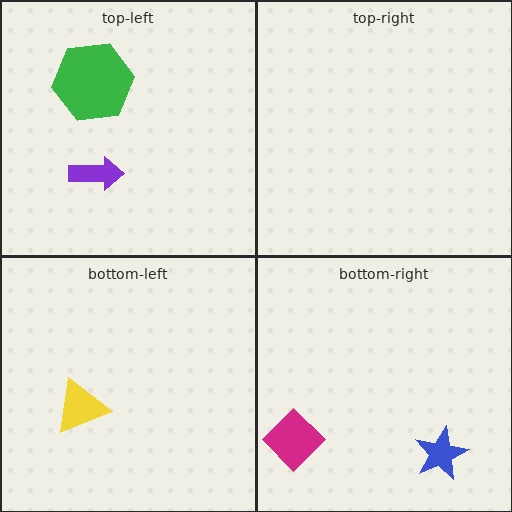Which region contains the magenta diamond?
The bottom-right region.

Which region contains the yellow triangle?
The bottom-left region.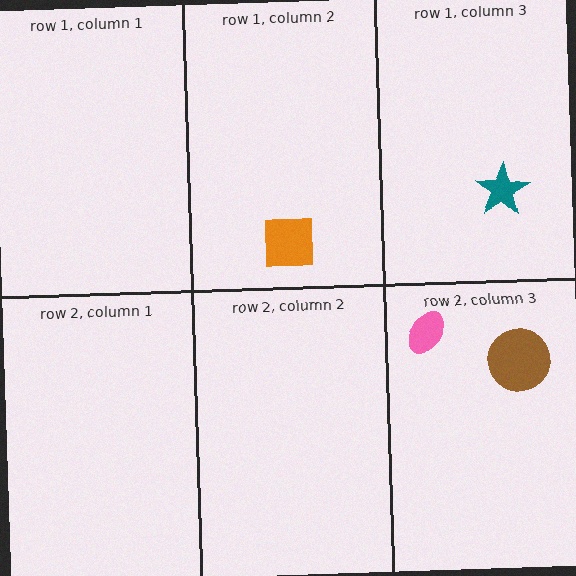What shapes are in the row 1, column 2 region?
The orange square.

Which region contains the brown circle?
The row 2, column 3 region.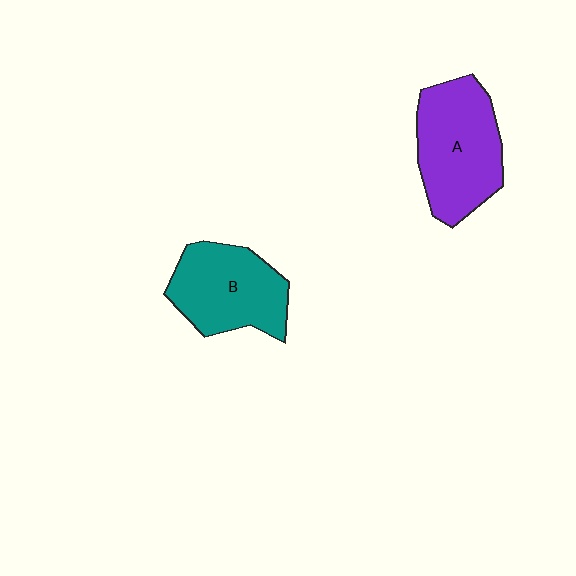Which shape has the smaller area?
Shape B (teal).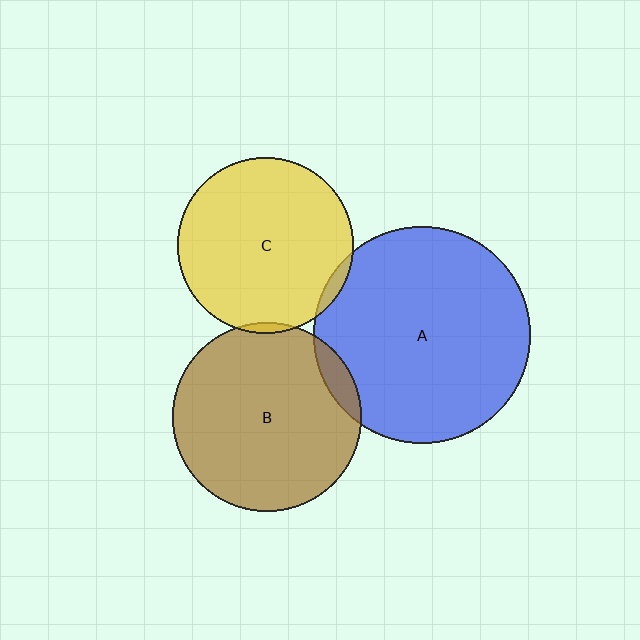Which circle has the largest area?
Circle A (blue).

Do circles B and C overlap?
Yes.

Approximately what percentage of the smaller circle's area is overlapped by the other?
Approximately 5%.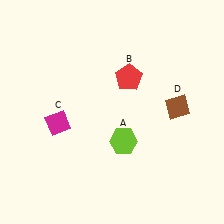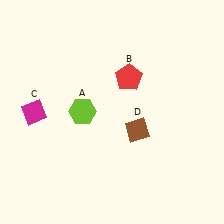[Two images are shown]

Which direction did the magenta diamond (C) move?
The magenta diamond (C) moved left.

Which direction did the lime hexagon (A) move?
The lime hexagon (A) moved left.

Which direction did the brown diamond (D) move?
The brown diamond (D) moved left.